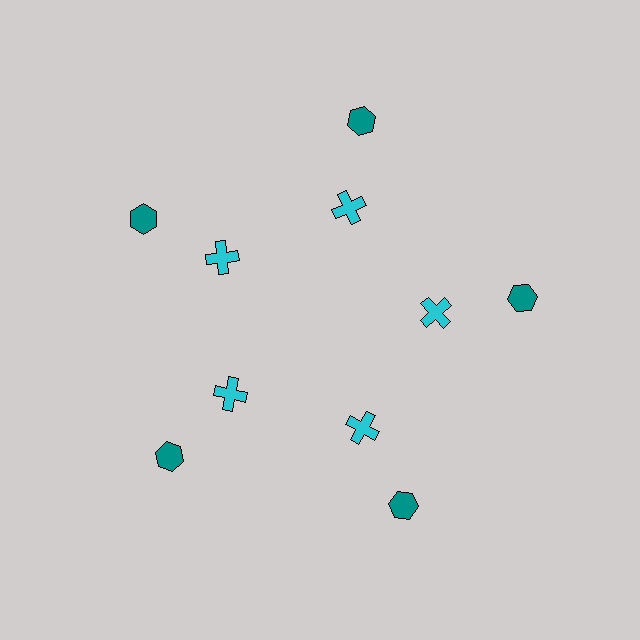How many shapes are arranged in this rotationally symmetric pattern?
There are 10 shapes, arranged in 5 groups of 2.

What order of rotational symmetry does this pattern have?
This pattern has 5-fold rotational symmetry.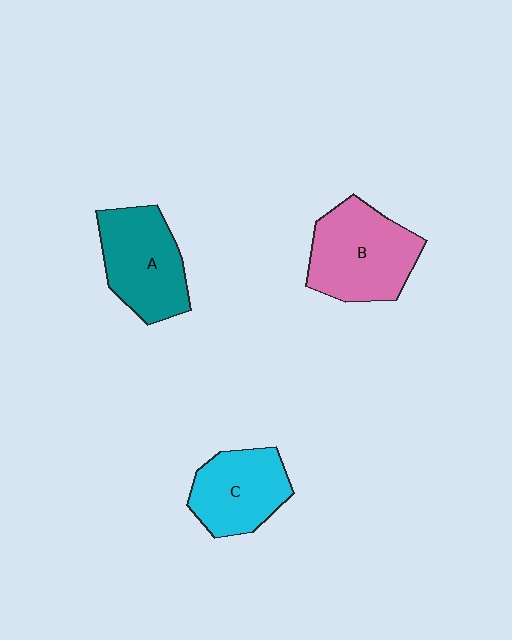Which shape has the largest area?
Shape B (pink).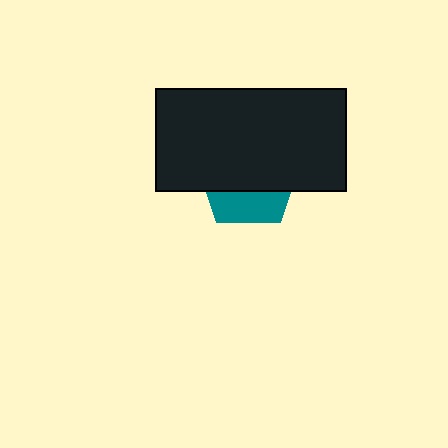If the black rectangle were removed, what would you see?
You would see the complete teal pentagon.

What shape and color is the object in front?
The object in front is a black rectangle.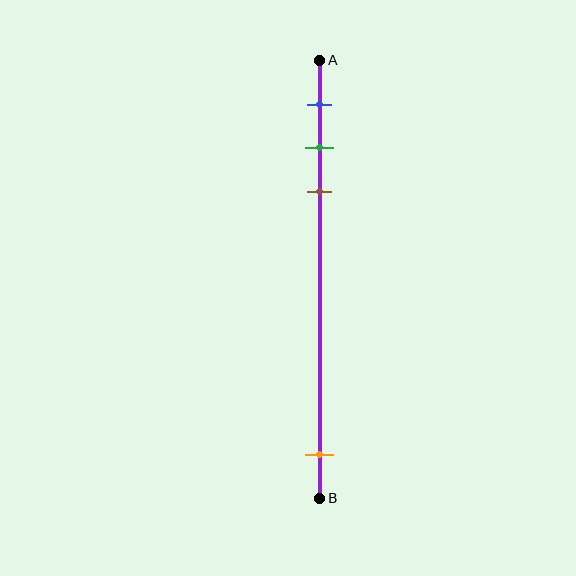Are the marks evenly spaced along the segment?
No, the marks are not evenly spaced.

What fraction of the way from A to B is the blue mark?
The blue mark is approximately 10% (0.1) of the way from A to B.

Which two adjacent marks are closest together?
The green and brown marks are the closest adjacent pair.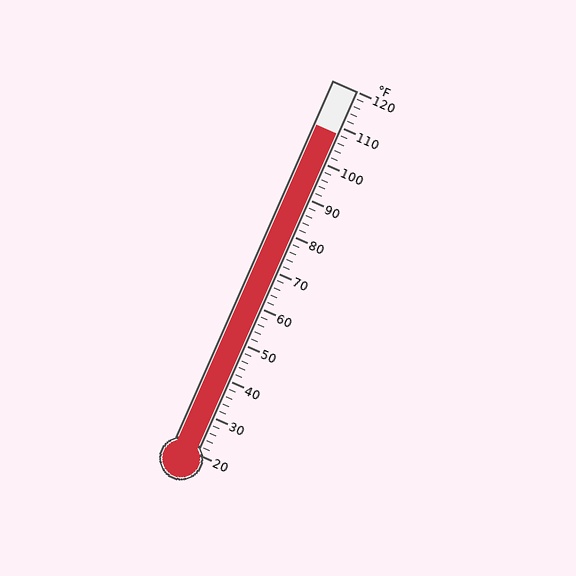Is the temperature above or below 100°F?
The temperature is above 100°F.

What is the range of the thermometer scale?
The thermometer scale ranges from 20°F to 120°F.